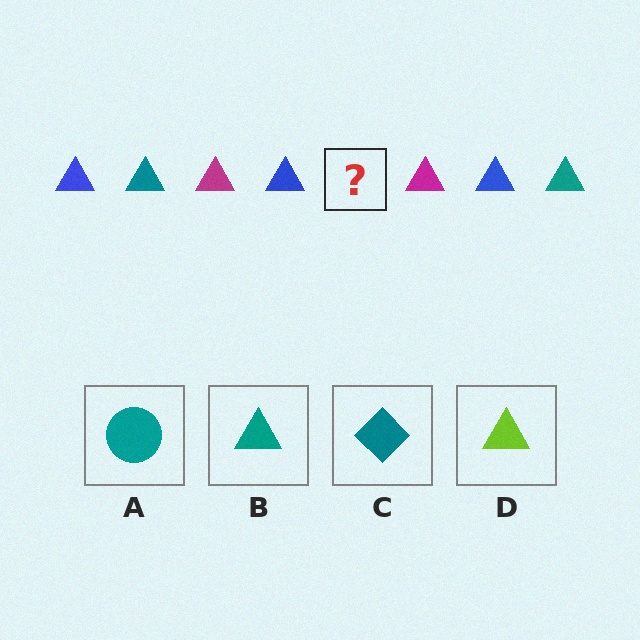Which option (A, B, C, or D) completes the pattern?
B.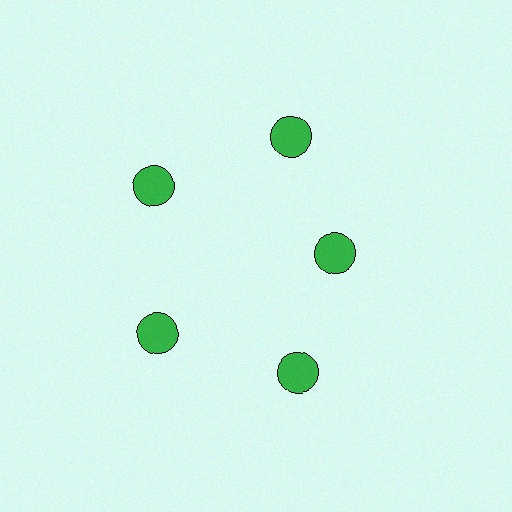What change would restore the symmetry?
The symmetry would be restored by moving it outward, back onto the ring so that all 5 circles sit at equal angles and equal distance from the center.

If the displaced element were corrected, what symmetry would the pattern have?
It would have 5-fold rotational symmetry — the pattern would map onto itself every 72 degrees.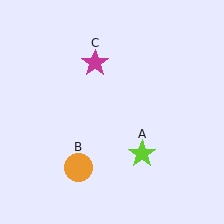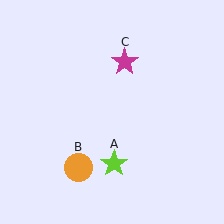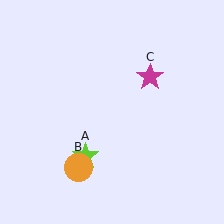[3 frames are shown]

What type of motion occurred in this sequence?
The lime star (object A), magenta star (object C) rotated clockwise around the center of the scene.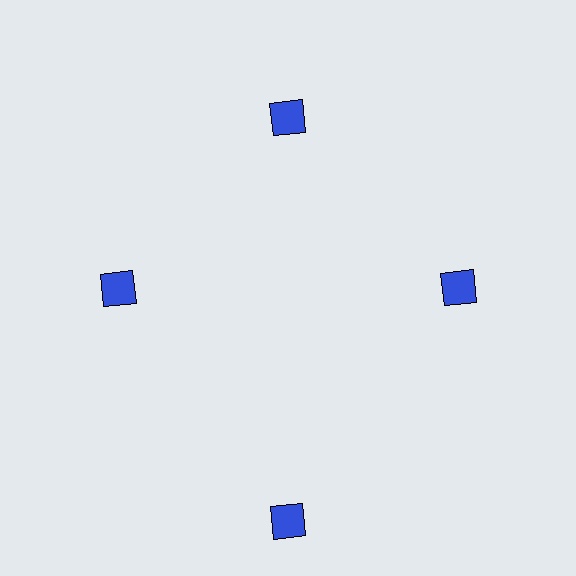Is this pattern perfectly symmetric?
No. The 4 blue squares are arranged in a ring, but one element near the 6 o'clock position is pushed outward from the center, breaking the 4-fold rotational symmetry.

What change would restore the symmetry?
The symmetry would be restored by moving it inward, back onto the ring so that all 4 squares sit at equal angles and equal distance from the center.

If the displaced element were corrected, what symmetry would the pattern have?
It would have 4-fold rotational symmetry — the pattern would map onto itself every 90 degrees.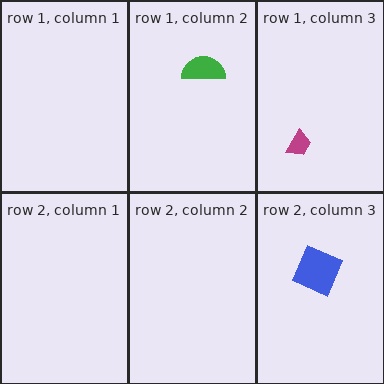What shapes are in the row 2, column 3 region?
The blue square.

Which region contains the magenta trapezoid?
The row 1, column 3 region.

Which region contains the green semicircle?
The row 1, column 2 region.